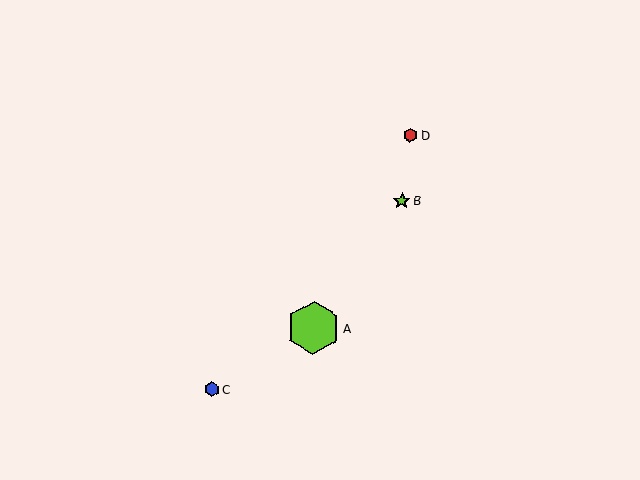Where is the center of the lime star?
The center of the lime star is at (402, 201).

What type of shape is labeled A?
Shape A is a lime hexagon.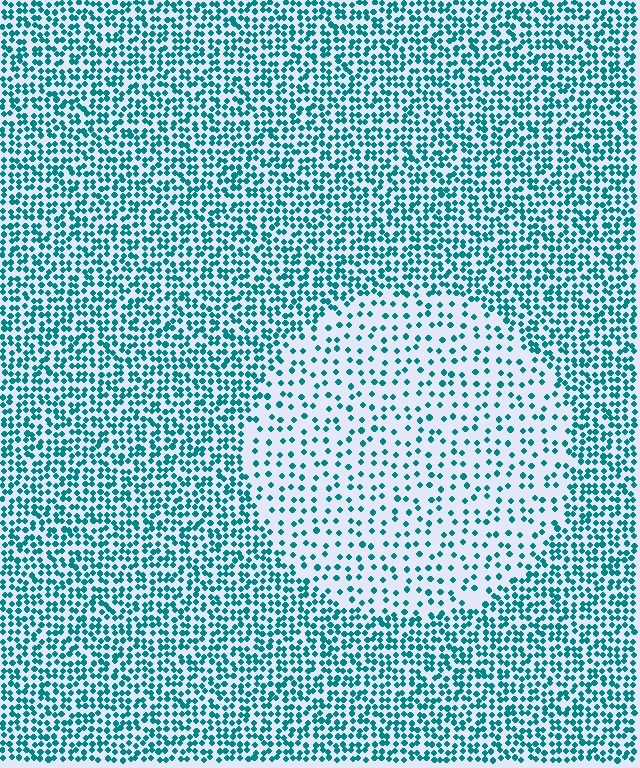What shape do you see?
I see a circle.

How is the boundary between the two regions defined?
The boundary is defined by a change in element density (approximately 2.4x ratio). All elements are the same color, size, and shape.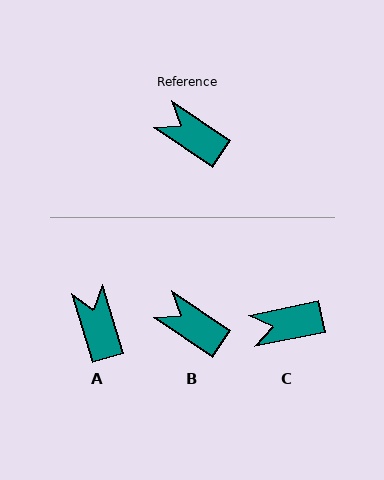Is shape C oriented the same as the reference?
No, it is off by about 45 degrees.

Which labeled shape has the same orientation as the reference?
B.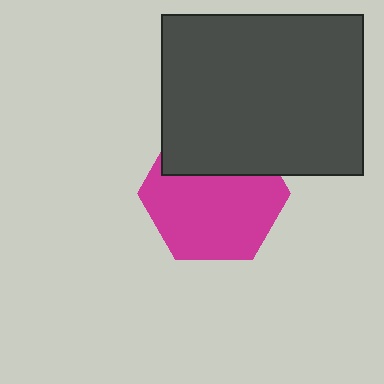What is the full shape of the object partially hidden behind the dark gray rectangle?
The partially hidden object is a magenta hexagon.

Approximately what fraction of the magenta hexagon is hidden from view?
Roughly 33% of the magenta hexagon is hidden behind the dark gray rectangle.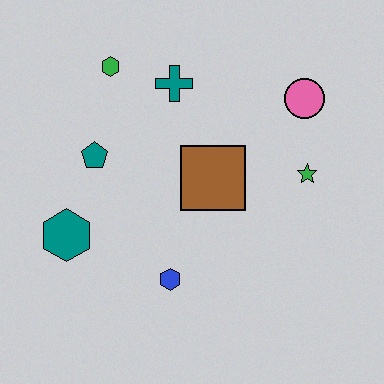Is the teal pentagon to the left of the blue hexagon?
Yes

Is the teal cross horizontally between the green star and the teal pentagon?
Yes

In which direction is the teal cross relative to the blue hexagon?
The teal cross is above the blue hexagon.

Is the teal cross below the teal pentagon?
No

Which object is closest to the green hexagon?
The teal cross is closest to the green hexagon.